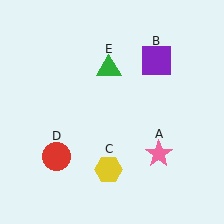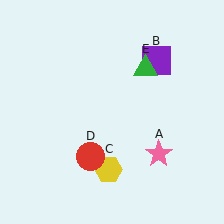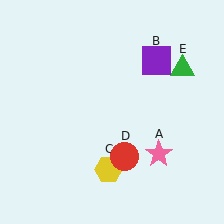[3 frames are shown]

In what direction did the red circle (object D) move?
The red circle (object D) moved right.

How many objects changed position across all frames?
2 objects changed position: red circle (object D), green triangle (object E).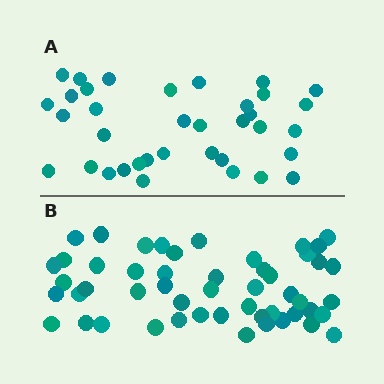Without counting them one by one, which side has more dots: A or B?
Region B (the bottom region) has more dots.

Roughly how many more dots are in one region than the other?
Region B has approximately 15 more dots than region A.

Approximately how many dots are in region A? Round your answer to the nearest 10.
About 40 dots. (The exact count is 36, which rounds to 40.)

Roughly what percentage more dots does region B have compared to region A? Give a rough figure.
About 40% more.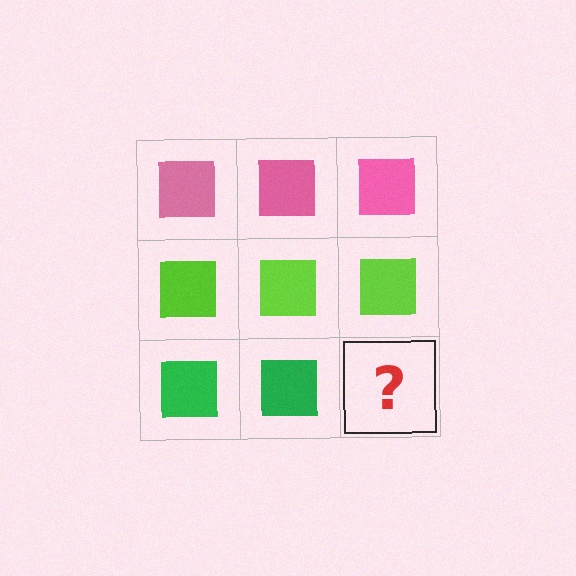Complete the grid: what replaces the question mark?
The question mark should be replaced with a green square.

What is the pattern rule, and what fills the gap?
The rule is that each row has a consistent color. The gap should be filled with a green square.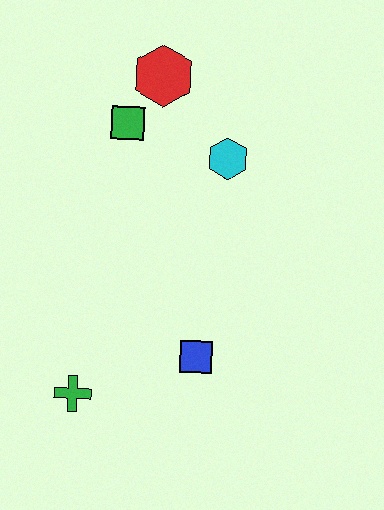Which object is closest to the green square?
The red hexagon is closest to the green square.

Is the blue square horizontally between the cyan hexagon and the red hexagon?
Yes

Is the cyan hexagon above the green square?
No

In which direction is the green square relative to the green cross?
The green square is above the green cross.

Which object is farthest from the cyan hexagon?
The green cross is farthest from the cyan hexagon.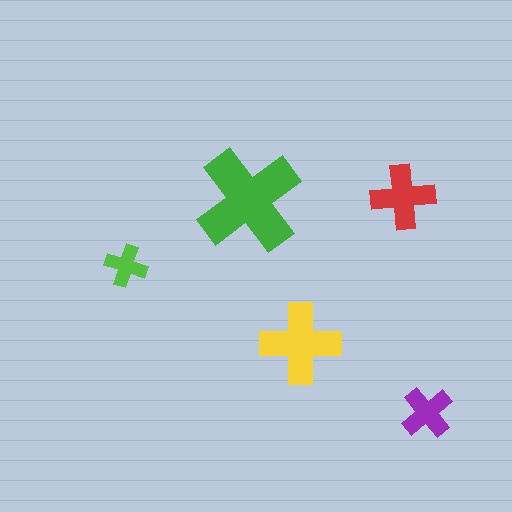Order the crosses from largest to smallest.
the green one, the yellow one, the red one, the purple one, the lime one.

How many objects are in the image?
There are 5 objects in the image.